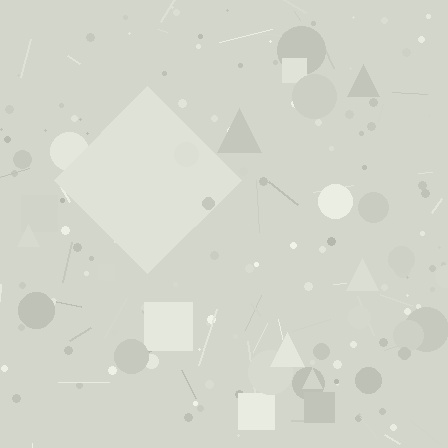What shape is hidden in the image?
A diamond is hidden in the image.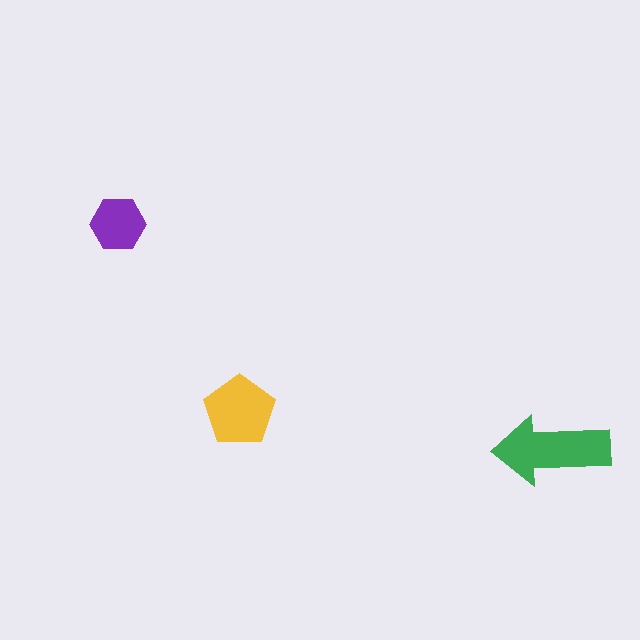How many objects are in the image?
There are 3 objects in the image.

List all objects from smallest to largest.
The purple hexagon, the yellow pentagon, the green arrow.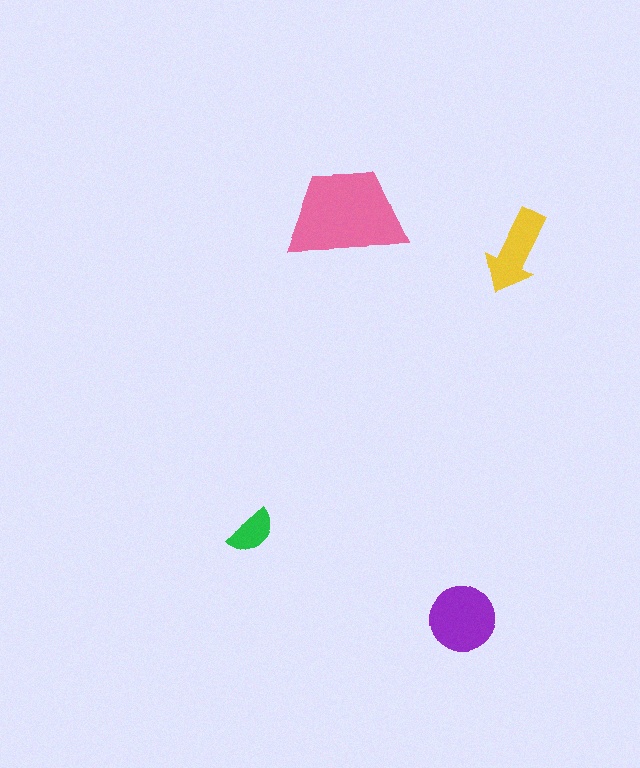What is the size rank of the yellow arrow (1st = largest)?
3rd.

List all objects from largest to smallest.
The pink trapezoid, the purple circle, the yellow arrow, the green semicircle.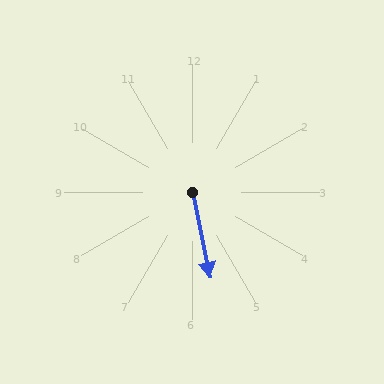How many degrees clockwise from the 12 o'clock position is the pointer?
Approximately 168 degrees.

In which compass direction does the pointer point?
South.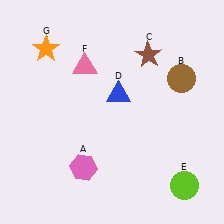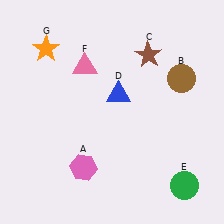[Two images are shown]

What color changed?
The circle (E) changed from lime in Image 1 to green in Image 2.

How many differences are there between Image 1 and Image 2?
There is 1 difference between the two images.